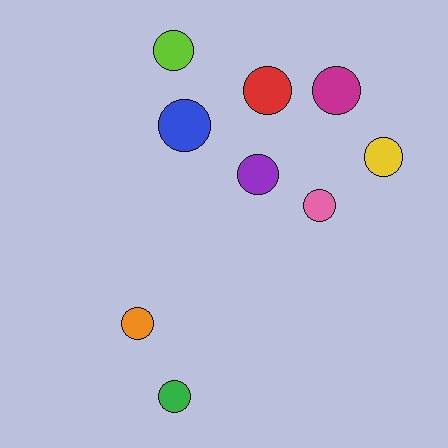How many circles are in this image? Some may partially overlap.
There are 9 circles.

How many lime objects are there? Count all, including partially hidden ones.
There is 1 lime object.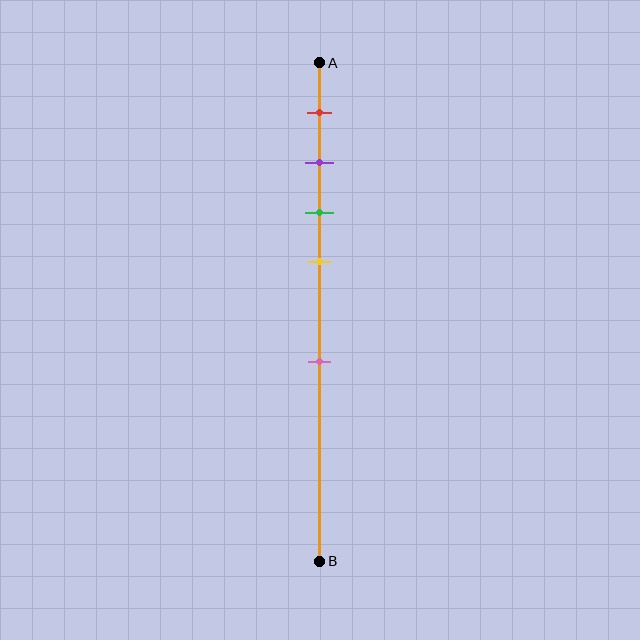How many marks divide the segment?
There are 5 marks dividing the segment.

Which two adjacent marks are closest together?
The purple and green marks are the closest adjacent pair.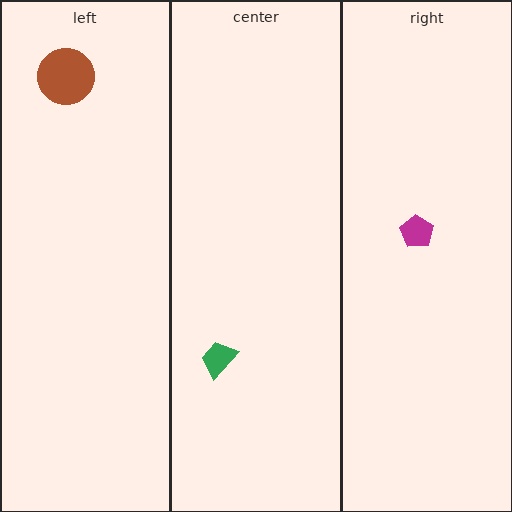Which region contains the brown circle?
The left region.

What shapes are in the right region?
The magenta pentagon.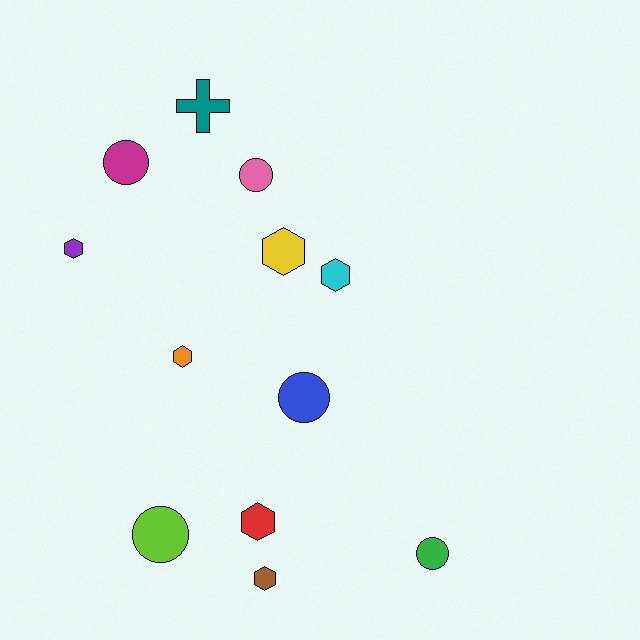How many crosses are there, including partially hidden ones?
There is 1 cross.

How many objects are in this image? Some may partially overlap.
There are 12 objects.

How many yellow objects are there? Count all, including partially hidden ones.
There is 1 yellow object.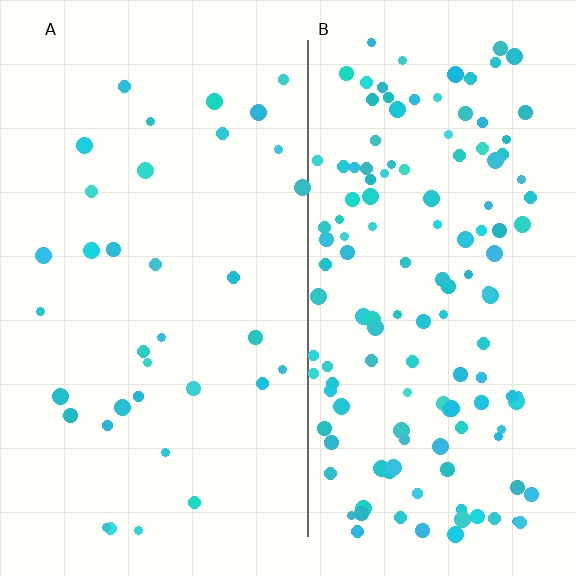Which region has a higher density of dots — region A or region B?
B (the right).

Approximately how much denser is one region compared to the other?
Approximately 3.9× — region B over region A.